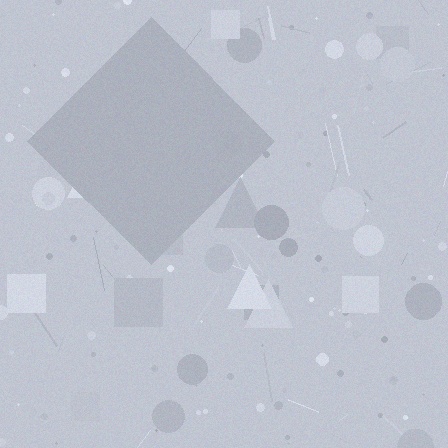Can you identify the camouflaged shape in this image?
The camouflaged shape is a diamond.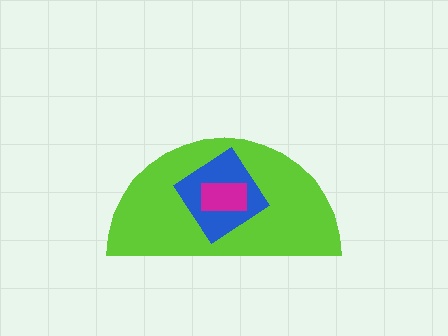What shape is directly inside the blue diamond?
The magenta rectangle.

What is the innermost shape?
The magenta rectangle.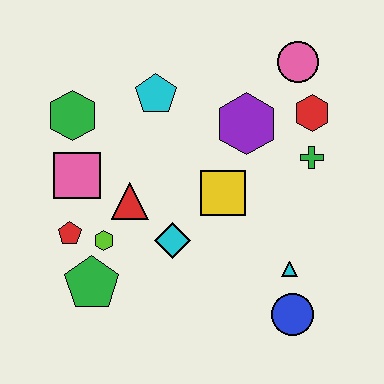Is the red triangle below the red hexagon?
Yes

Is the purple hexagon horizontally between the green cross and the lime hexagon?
Yes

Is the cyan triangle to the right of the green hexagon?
Yes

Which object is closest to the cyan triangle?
The blue circle is closest to the cyan triangle.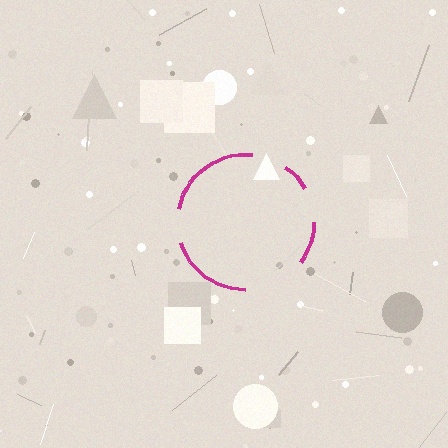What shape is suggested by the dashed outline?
The dashed outline suggests a circle.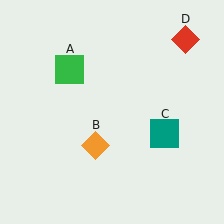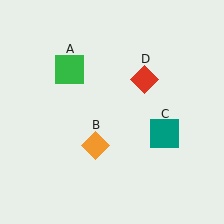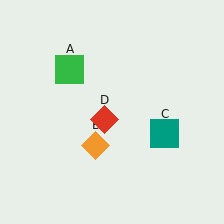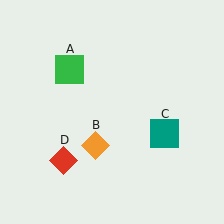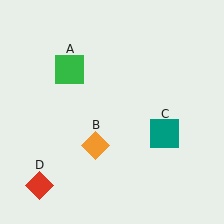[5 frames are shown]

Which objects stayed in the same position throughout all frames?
Green square (object A) and orange diamond (object B) and teal square (object C) remained stationary.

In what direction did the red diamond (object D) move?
The red diamond (object D) moved down and to the left.